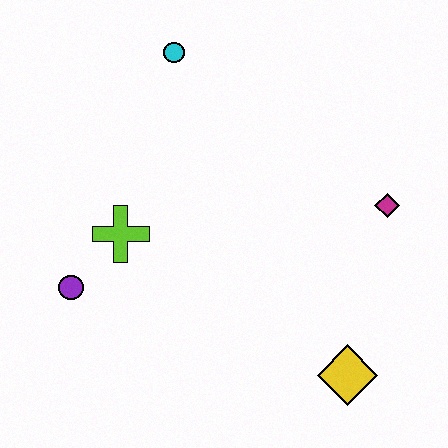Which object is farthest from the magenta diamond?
The purple circle is farthest from the magenta diamond.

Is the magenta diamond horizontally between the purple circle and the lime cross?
No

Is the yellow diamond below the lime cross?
Yes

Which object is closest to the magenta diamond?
The yellow diamond is closest to the magenta diamond.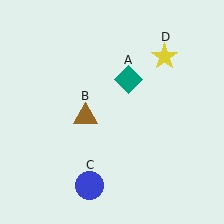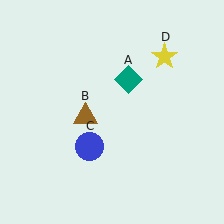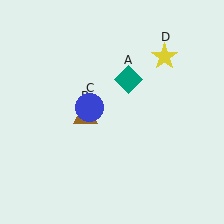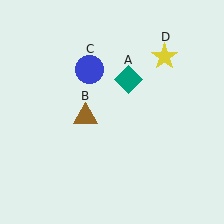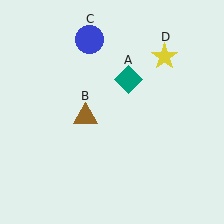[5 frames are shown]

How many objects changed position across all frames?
1 object changed position: blue circle (object C).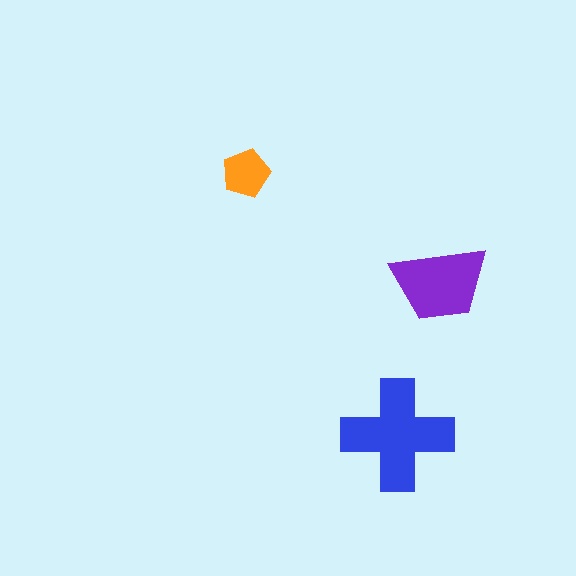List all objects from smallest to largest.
The orange pentagon, the purple trapezoid, the blue cross.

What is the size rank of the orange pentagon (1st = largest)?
3rd.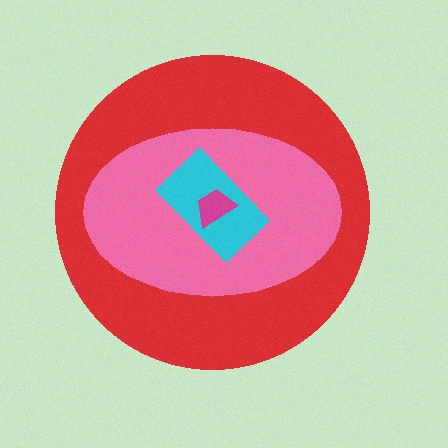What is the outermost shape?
The red circle.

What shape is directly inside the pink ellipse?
The cyan rectangle.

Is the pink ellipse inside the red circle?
Yes.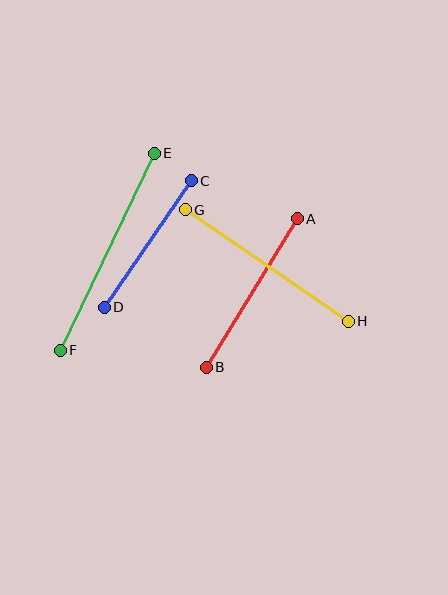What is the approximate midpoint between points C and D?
The midpoint is at approximately (148, 244) pixels.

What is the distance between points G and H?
The distance is approximately 198 pixels.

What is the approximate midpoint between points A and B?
The midpoint is at approximately (252, 293) pixels.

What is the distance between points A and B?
The distance is approximately 175 pixels.